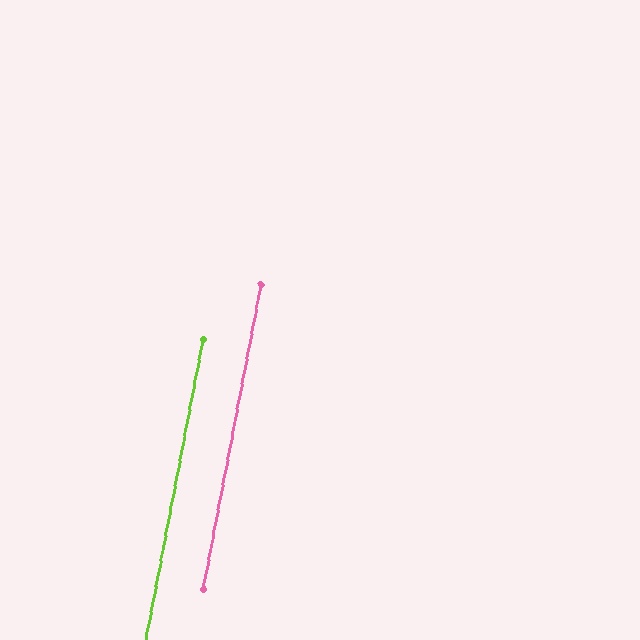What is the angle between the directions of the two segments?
Approximately 0 degrees.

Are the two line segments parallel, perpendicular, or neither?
Parallel — their directions differ by only 0.1°.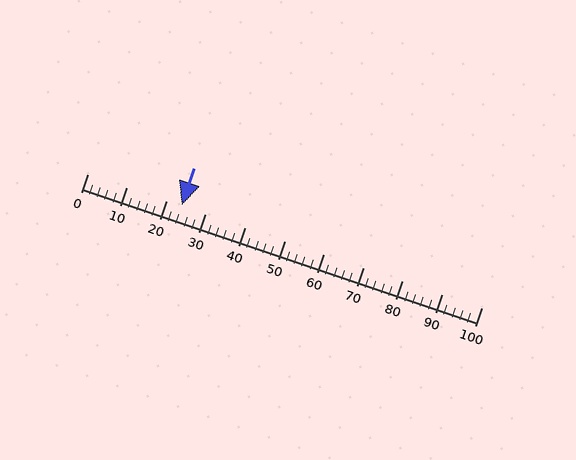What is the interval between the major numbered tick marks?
The major tick marks are spaced 10 units apart.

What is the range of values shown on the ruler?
The ruler shows values from 0 to 100.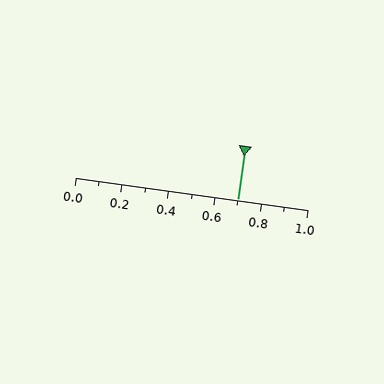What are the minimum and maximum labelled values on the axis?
The axis runs from 0.0 to 1.0.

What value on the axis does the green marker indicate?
The marker indicates approximately 0.7.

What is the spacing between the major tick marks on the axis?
The major ticks are spaced 0.2 apart.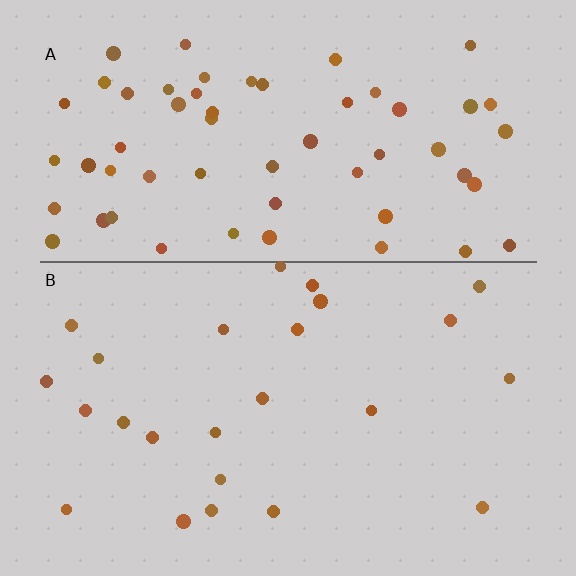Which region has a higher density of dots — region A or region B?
A (the top).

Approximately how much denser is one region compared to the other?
Approximately 2.5× — region A over region B.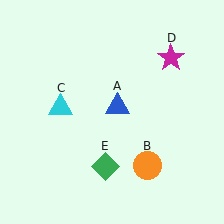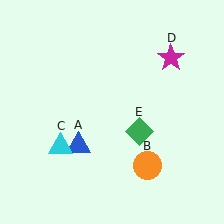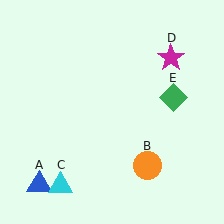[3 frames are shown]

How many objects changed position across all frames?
3 objects changed position: blue triangle (object A), cyan triangle (object C), green diamond (object E).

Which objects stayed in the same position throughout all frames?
Orange circle (object B) and magenta star (object D) remained stationary.